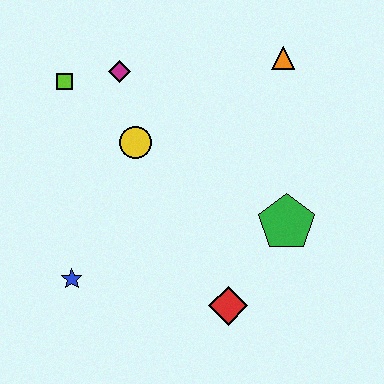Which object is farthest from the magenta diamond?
The red diamond is farthest from the magenta diamond.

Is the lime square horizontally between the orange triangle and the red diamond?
No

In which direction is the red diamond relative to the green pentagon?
The red diamond is below the green pentagon.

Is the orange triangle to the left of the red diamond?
No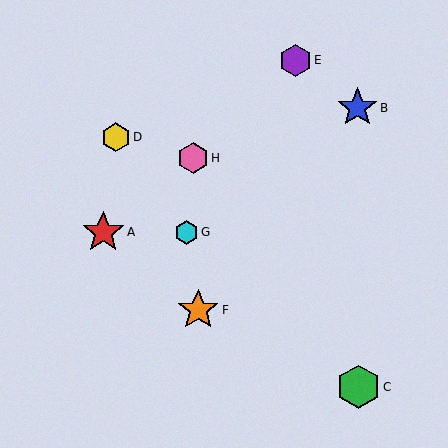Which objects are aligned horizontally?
Objects A, G are aligned horizontally.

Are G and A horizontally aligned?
Yes, both are at y≈232.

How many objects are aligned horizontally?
2 objects (A, G) are aligned horizontally.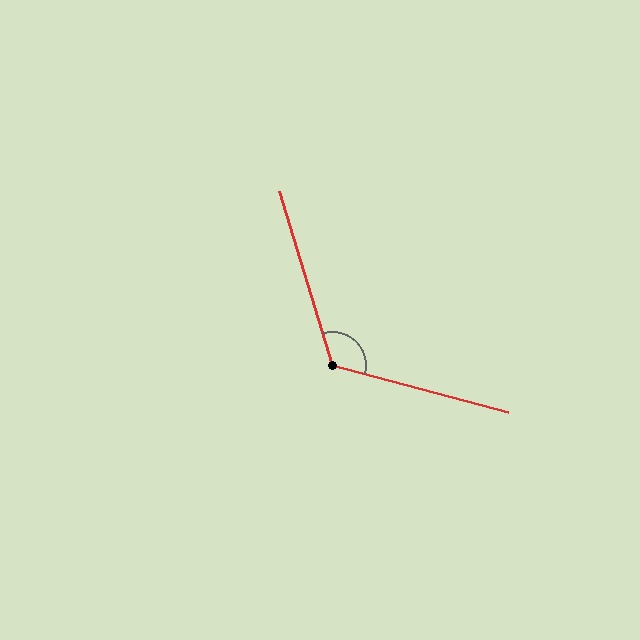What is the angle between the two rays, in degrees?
Approximately 122 degrees.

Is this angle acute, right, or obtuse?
It is obtuse.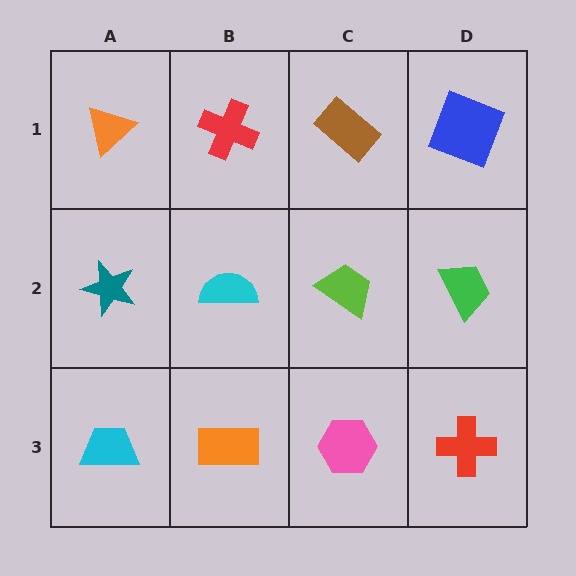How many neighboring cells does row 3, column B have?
3.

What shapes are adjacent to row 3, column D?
A green trapezoid (row 2, column D), a pink hexagon (row 3, column C).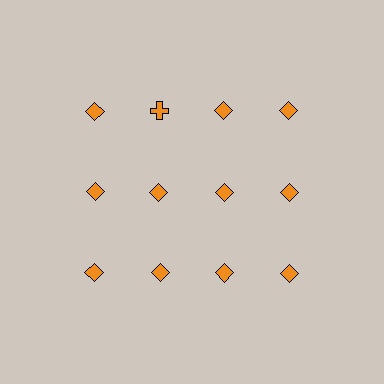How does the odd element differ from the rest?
It has a different shape: cross instead of diamond.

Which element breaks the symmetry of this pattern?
The orange cross in the top row, second from left column breaks the symmetry. All other shapes are orange diamonds.